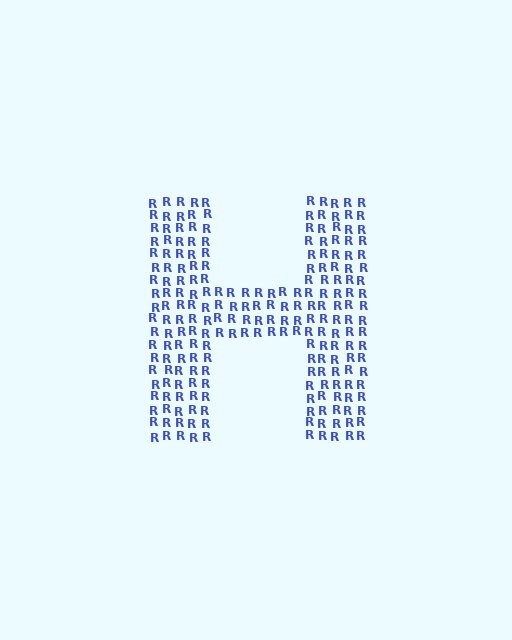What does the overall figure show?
The overall figure shows the letter H.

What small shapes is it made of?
It is made of small letter R's.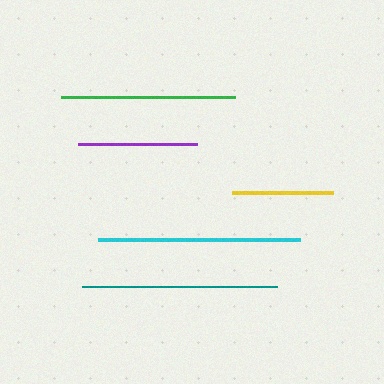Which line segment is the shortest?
The yellow line is the shortest at approximately 101 pixels.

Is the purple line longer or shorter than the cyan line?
The cyan line is longer than the purple line.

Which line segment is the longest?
The cyan line is the longest at approximately 202 pixels.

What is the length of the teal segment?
The teal segment is approximately 195 pixels long.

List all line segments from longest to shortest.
From longest to shortest: cyan, teal, green, purple, yellow.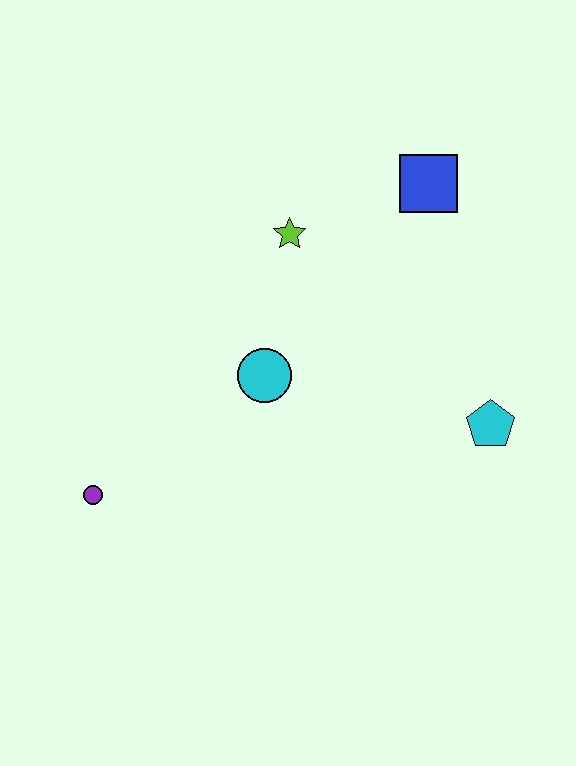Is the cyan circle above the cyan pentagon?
Yes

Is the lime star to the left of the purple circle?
No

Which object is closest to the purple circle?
The cyan circle is closest to the purple circle.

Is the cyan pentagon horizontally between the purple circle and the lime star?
No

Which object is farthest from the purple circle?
The blue square is farthest from the purple circle.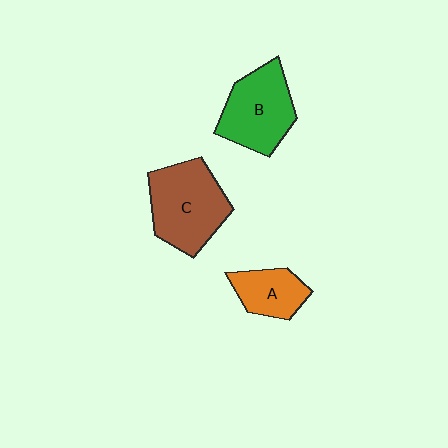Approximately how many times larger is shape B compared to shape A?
Approximately 1.7 times.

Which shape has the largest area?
Shape C (brown).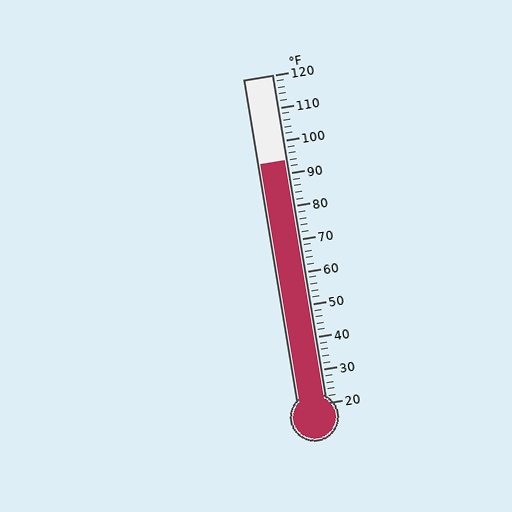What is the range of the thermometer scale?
The thermometer scale ranges from 20°F to 120°F.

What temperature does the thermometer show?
The thermometer shows approximately 94°F.